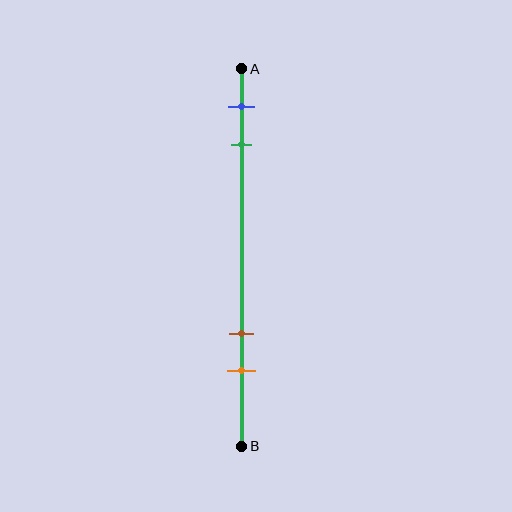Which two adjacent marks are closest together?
The blue and green marks are the closest adjacent pair.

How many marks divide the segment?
There are 4 marks dividing the segment.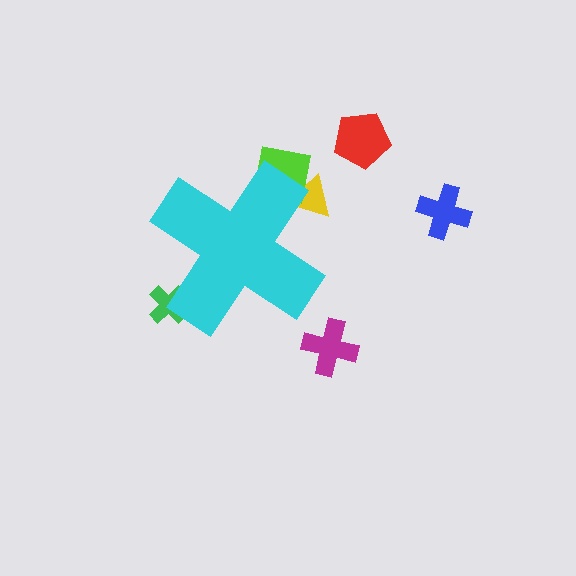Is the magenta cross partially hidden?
No, the magenta cross is fully visible.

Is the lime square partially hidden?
Yes, the lime square is partially hidden behind the cyan cross.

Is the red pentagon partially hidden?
No, the red pentagon is fully visible.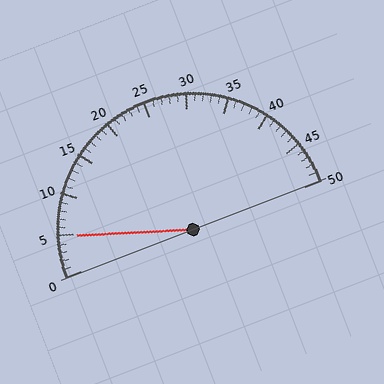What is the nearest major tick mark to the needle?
The nearest major tick mark is 5.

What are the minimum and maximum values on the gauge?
The gauge ranges from 0 to 50.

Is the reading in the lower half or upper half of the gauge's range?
The reading is in the lower half of the range (0 to 50).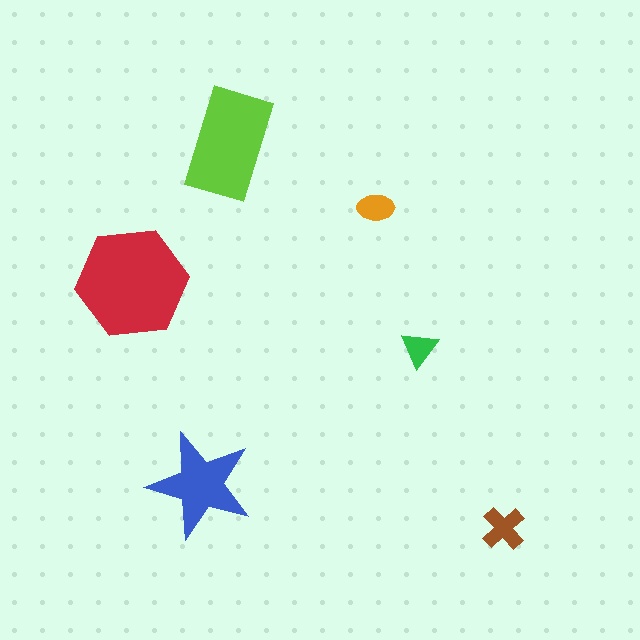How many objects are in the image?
There are 6 objects in the image.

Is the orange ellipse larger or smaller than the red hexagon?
Smaller.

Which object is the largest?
The red hexagon.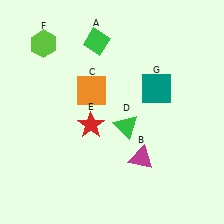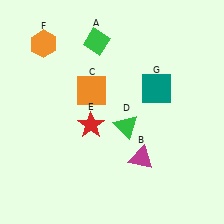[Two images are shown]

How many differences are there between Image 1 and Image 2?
There is 1 difference between the two images.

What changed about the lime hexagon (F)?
In Image 1, F is lime. In Image 2, it changed to orange.